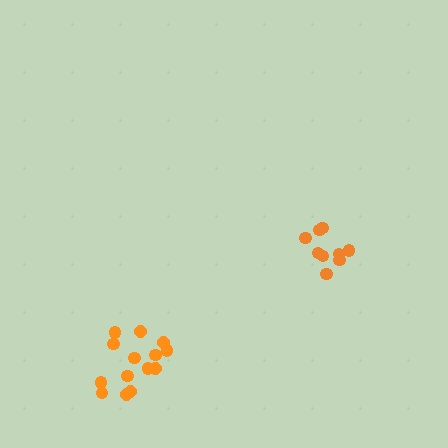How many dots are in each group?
Group 1: 14 dots, Group 2: 9 dots (23 total).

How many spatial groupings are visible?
There are 2 spatial groupings.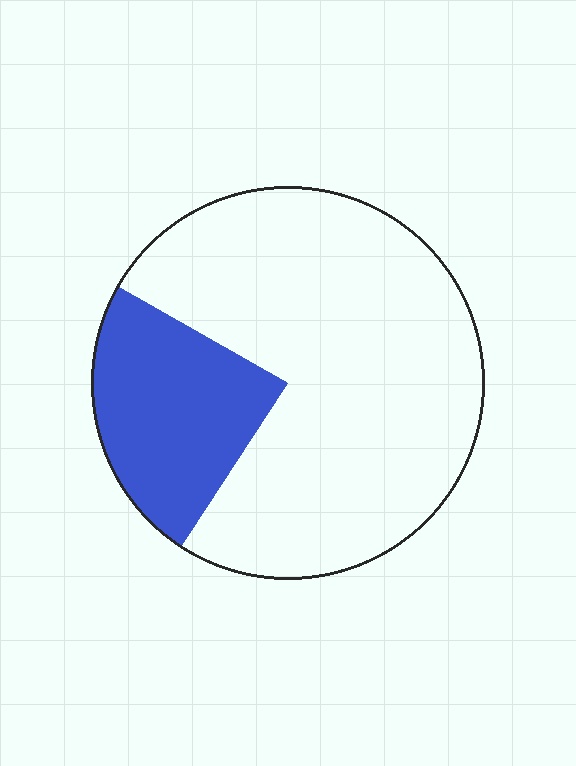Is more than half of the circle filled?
No.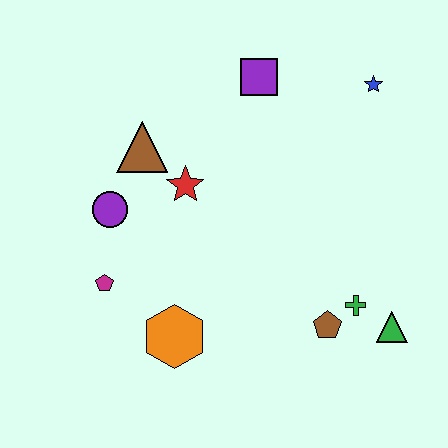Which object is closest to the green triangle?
The green cross is closest to the green triangle.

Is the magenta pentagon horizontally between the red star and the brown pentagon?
No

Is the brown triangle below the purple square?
Yes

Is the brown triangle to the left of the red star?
Yes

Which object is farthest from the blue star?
The magenta pentagon is farthest from the blue star.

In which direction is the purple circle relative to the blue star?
The purple circle is to the left of the blue star.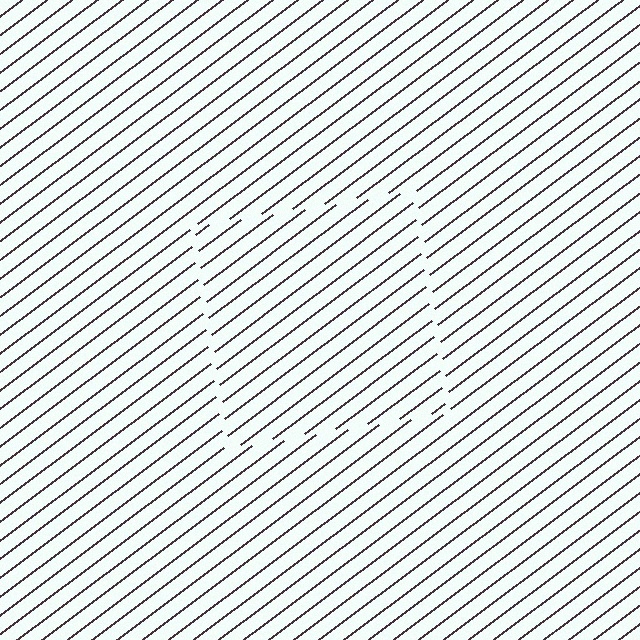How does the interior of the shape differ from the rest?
The interior of the shape contains the same grating, shifted by half a period — the contour is defined by the phase discontinuity where line-ends from the inner and outer gratings abut.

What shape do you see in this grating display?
An illusory square. The interior of the shape contains the same grating, shifted by half a period — the contour is defined by the phase discontinuity where line-ends from the inner and outer gratings abut.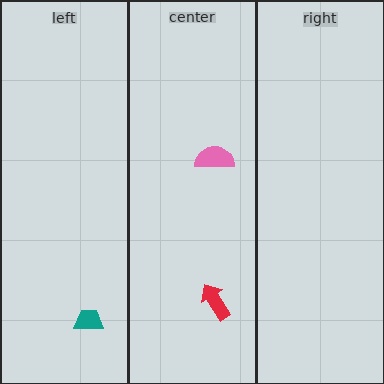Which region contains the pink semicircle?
The center region.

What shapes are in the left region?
The teal trapezoid.